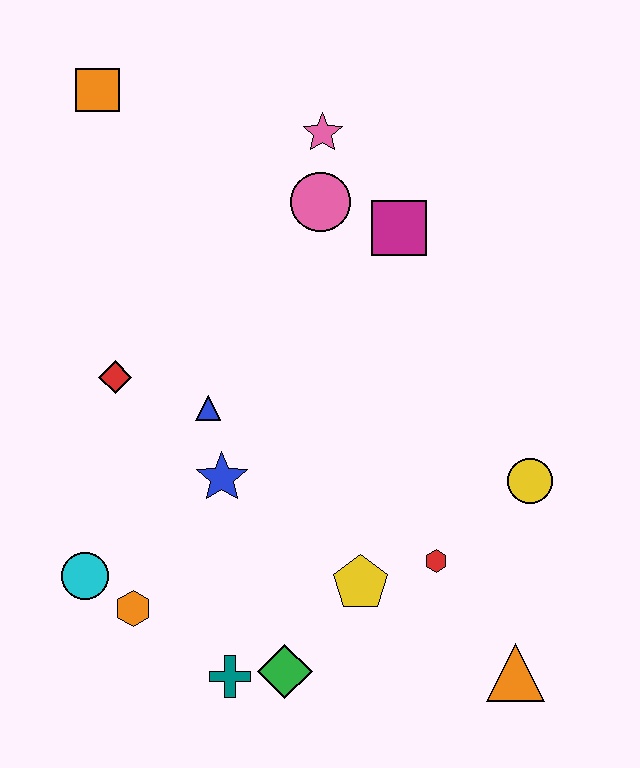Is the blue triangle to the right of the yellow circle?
No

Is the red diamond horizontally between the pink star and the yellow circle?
No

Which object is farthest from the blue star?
The orange square is farthest from the blue star.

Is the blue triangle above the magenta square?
No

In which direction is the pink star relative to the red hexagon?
The pink star is above the red hexagon.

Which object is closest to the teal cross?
The green diamond is closest to the teal cross.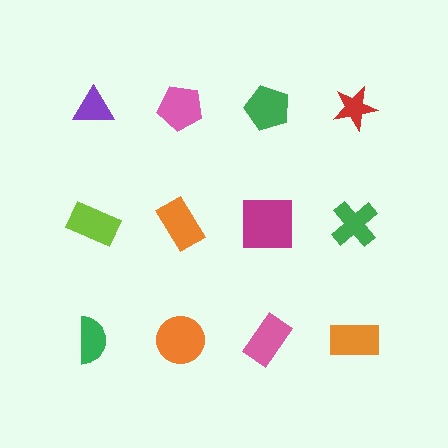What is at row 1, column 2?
A pink pentagon.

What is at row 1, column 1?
A purple triangle.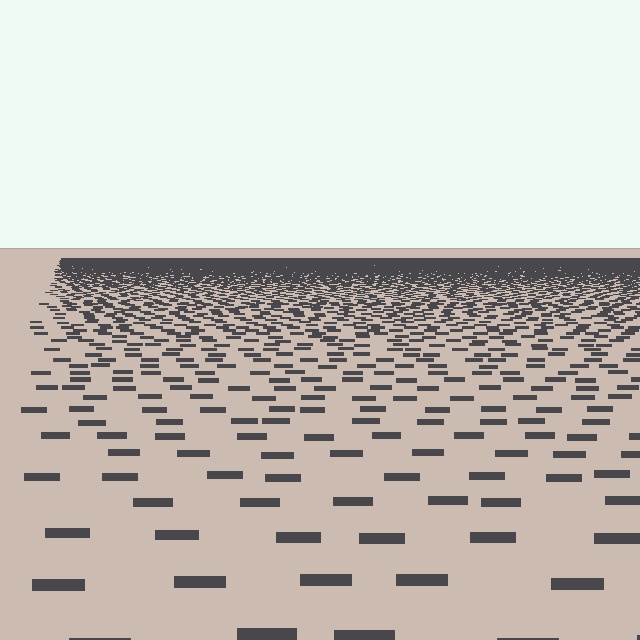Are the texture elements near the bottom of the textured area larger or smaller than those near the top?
Larger. Near the bottom, elements are closer to the viewer and appear at a bigger on-screen size.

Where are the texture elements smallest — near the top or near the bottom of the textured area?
Near the top.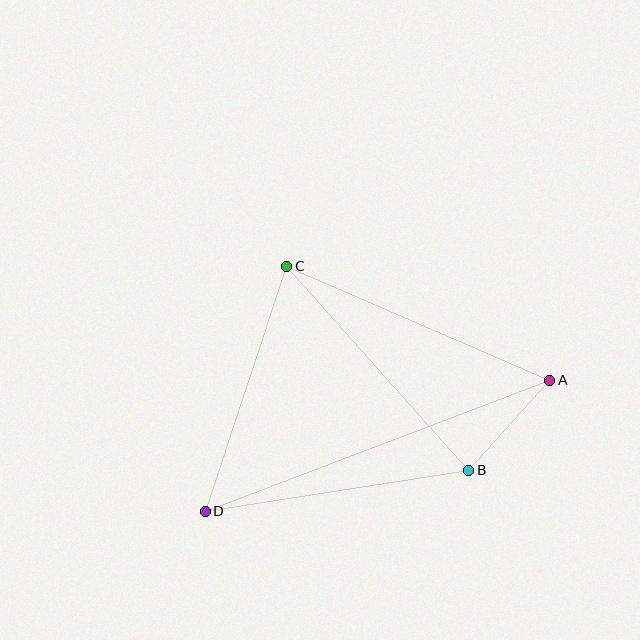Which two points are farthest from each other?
Points A and D are farthest from each other.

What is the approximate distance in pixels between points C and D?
The distance between C and D is approximately 258 pixels.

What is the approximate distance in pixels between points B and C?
The distance between B and C is approximately 274 pixels.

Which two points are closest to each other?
Points A and B are closest to each other.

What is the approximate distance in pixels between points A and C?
The distance between A and C is approximately 287 pixels.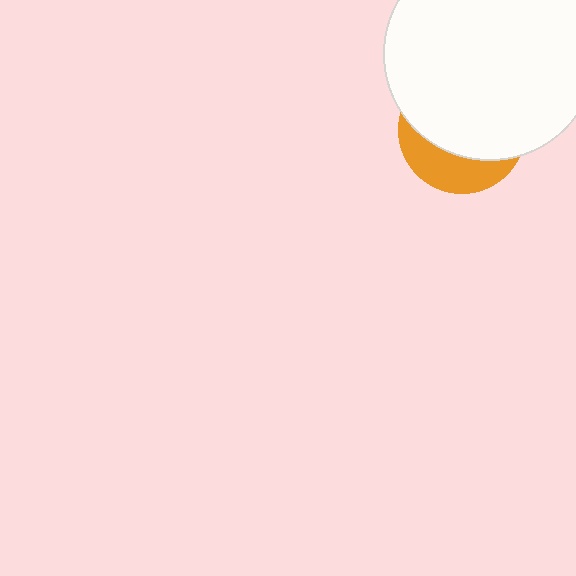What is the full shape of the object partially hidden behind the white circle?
The partially hidden object is an orange circle.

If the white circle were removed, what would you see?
You would see the complete orange circle.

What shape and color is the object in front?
The object in front is a white circle.